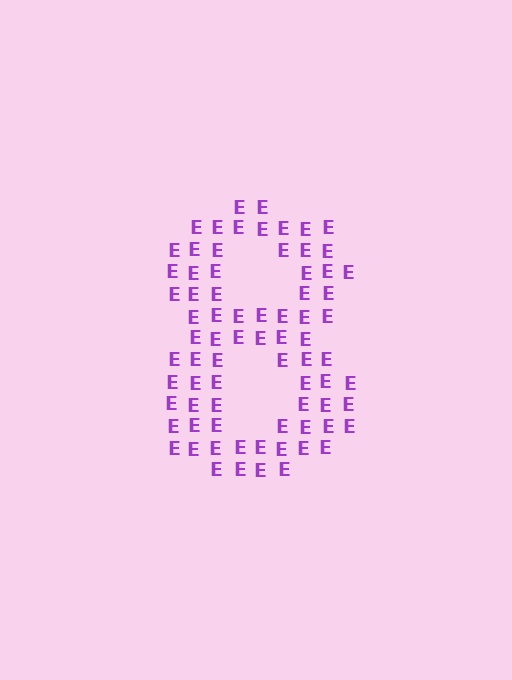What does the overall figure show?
The overall figure shows the digit 8.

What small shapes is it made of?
It is made of small letter E's.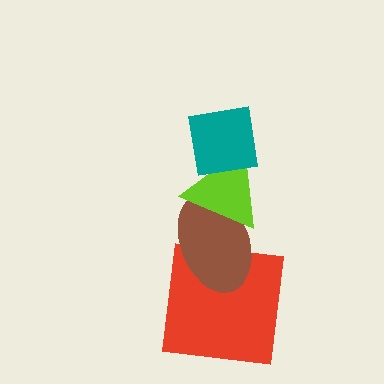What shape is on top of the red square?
The brown ellipse is on top of the red square.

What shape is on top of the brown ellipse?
The lime triangle is on top of the brown ellipse.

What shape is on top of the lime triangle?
The teal square is on top of the lime triangle.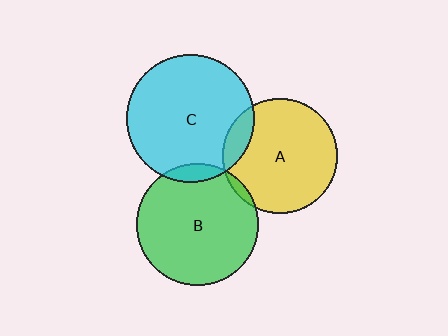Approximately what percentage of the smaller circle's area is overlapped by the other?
Approximately 5%.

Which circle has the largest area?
Circle C (cyan).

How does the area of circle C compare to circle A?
Approximately 1.2 times.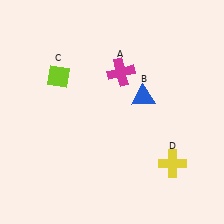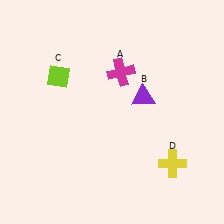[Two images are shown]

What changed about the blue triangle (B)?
In Image 1, B is blue. In Image 2, it changed to purple.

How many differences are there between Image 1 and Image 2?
There is 1 difference between the two images.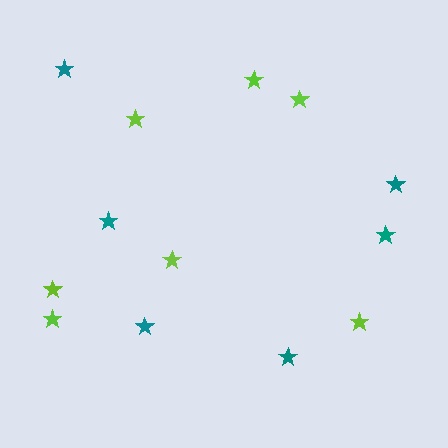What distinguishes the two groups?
There are 2 groups: one group of lime stars (7) and one group of teal stars (6).